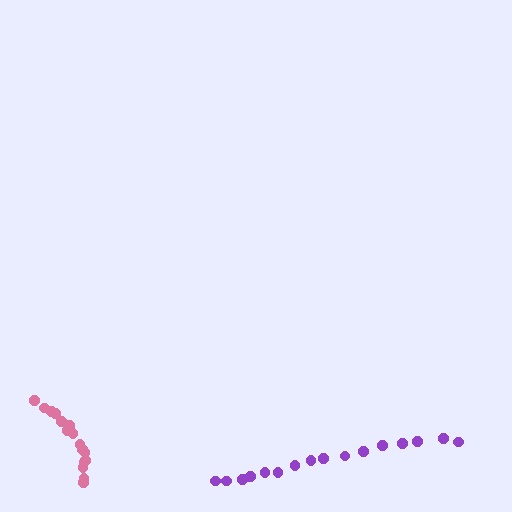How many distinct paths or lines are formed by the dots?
There are 2 distinct paths.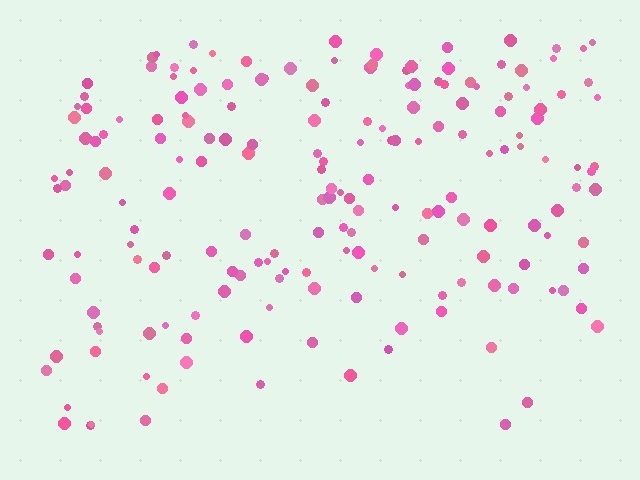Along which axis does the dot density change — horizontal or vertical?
Vertical.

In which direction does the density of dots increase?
From bottom to top, with the top side densest.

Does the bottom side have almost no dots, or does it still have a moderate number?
Still a moderate number, just noticeably fewer than the top.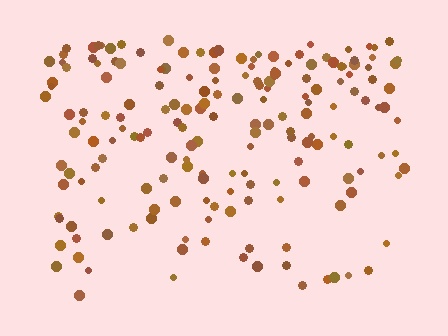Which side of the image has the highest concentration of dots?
The top.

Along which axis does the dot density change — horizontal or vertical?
Vertical.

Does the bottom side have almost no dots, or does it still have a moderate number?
Still a moderate number, just noticeably fewer than the top.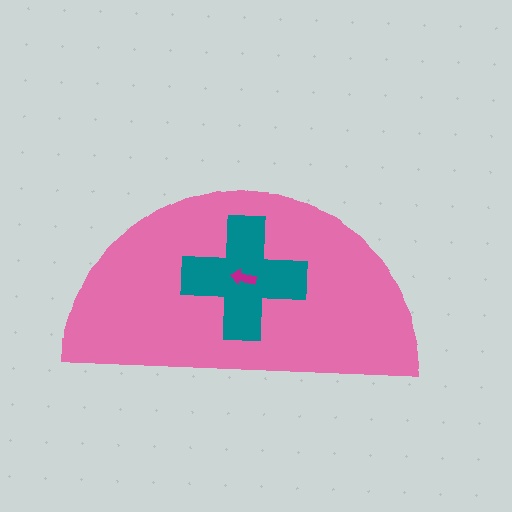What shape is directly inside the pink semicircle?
The teal cross.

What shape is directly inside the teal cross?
The magenta arrow.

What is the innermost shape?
The magenta arrow.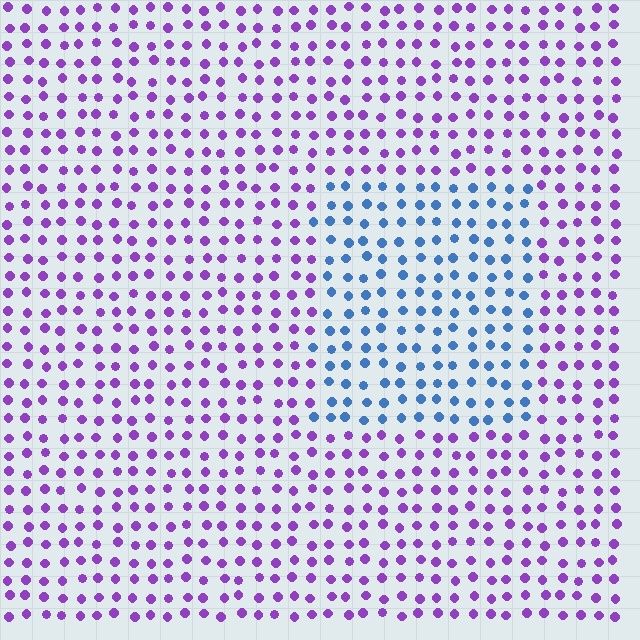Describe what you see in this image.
The image is filled with small purple elements in a uniform arrangement. A rectangle-shaped region is visible where the elements are tinted to a slightly different hue, forming a subtle color boundary.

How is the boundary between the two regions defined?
The boundary is defined purely by a slight shift in hue (about 65 degrees). Spacing, size, and orientation are identical on both sides.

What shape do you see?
I see a rectangle.